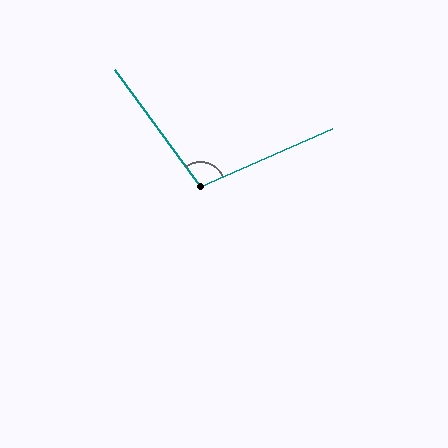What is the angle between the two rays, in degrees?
Approximately 102 degrees.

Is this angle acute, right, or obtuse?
It is obtuse.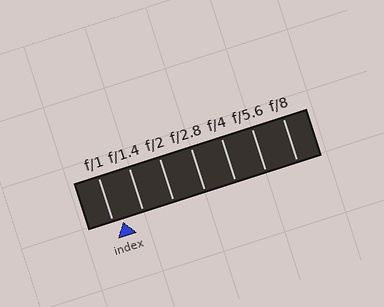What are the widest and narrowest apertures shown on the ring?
The widest aperture shown is f/1 and the narrowest is f/8.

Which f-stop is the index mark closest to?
The index mark is closest to f/1.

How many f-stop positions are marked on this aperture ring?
There are 7 f-stop positions marked.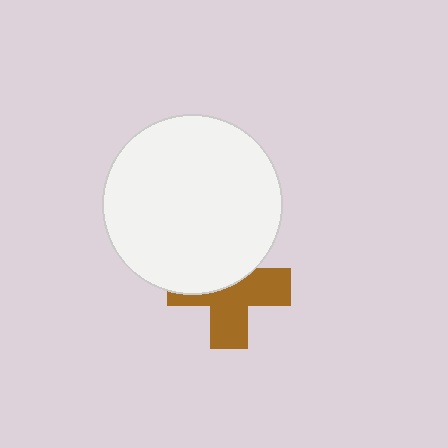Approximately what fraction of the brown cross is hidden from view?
Roughly 44% of the brown cross is hidden behind the white circle.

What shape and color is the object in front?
The object in front is a white circle.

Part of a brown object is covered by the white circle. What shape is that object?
It is a cross.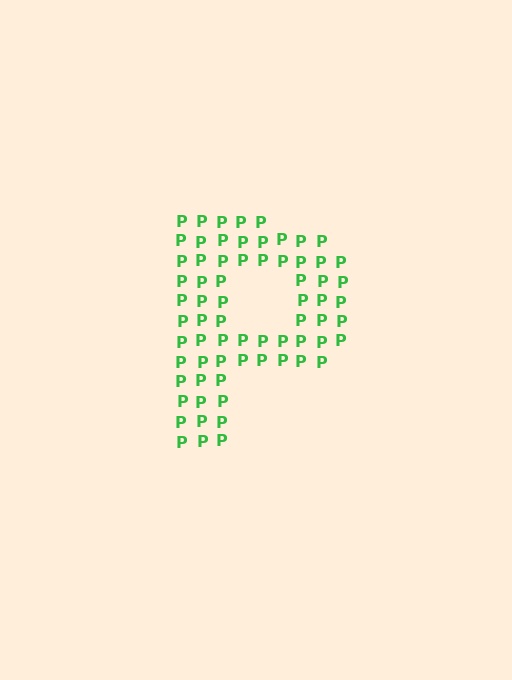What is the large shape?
The large shape is the letter P.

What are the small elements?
The small elements are letter P's.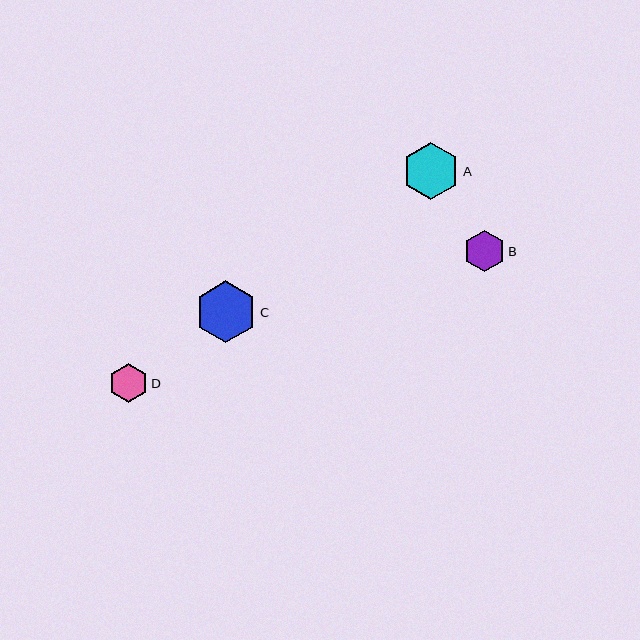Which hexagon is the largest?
Hexagon C is the largest with a size of approximately 62 pixels.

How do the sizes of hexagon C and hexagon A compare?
Hexagon C and hexagon A are approximately the same size.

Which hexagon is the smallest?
Hexagon D is the smallest with a size of approximately 39 pixels.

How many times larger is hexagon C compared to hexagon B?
Hexagon C is approximately 1.5 times the size of hexagon B.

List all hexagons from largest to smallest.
From largest to smallest: C, A, B, D.